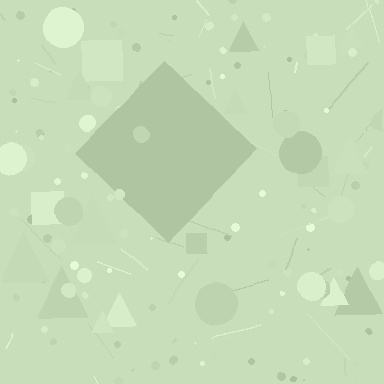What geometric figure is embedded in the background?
A diamond is embedded in the background.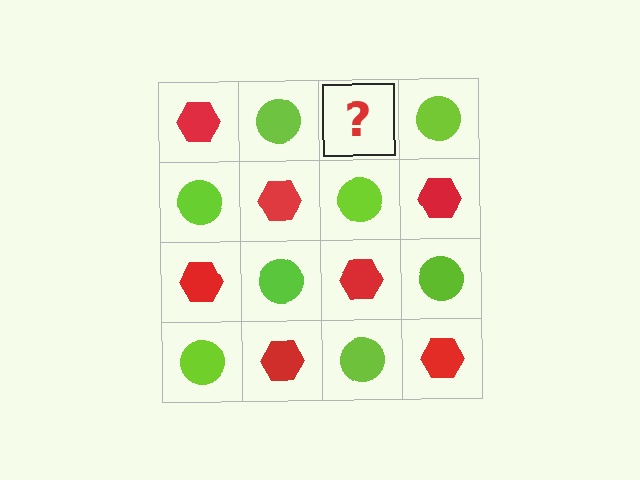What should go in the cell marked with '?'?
The missing cell should contain a red hexagon.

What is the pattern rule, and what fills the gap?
The rule is that it alternates red hexagon and lime circle in a checkerboard pattern. The gap should be filled with a red hexagon.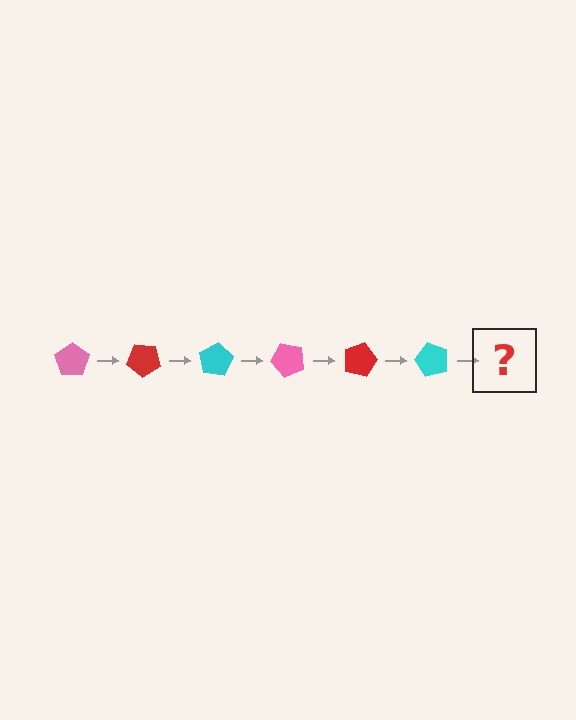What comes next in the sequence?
The next element should be a pink pentagon, rotated 240 degrees from the start.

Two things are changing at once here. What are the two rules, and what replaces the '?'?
The two rules are that it rotates 40 degrees each step and the color cycles through pink, red, and cyan. The '?' should be a pink pentagon, rotated 240 degrees from the start.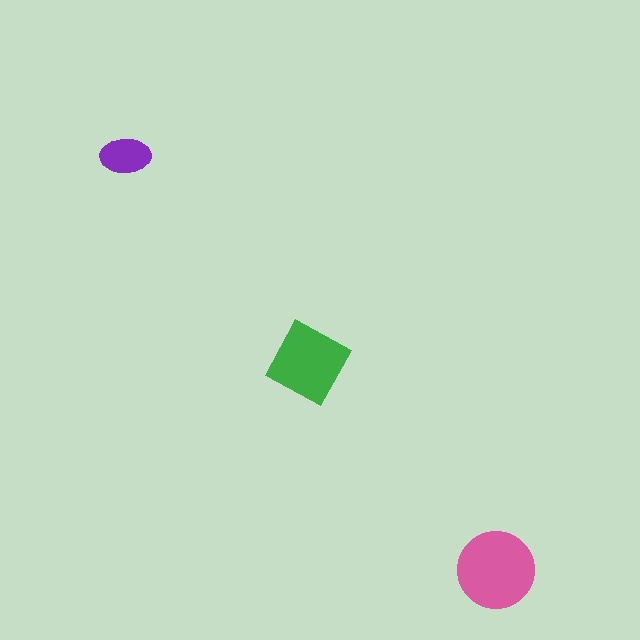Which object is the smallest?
The purple ellipse.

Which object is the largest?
The pink circle.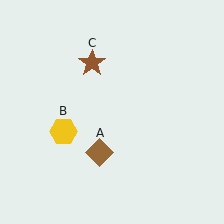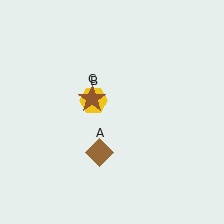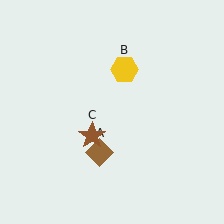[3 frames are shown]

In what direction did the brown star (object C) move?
The brown star (object C) moved down.